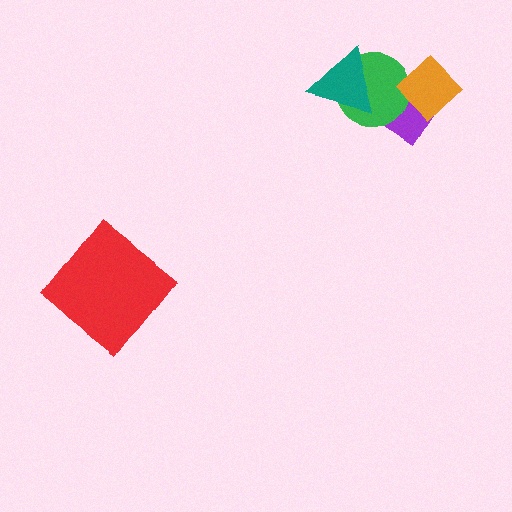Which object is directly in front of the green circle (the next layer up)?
The orange diamond is directly in front of the green circle.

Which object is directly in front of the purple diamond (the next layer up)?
The green circle is directly in front of the purple diamond.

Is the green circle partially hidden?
Yes, it is partially covered by another shape.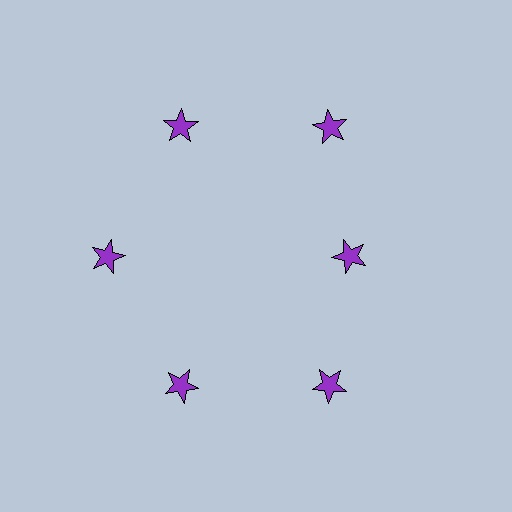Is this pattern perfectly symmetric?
No. The 6 purple stars are arranged in a ring, but one element near the 3 o'clock position is pulled inward toward the center, breaking the 6-fold rotational symmetry.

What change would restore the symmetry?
The symmetry would be restored by moving it outward, back onto the ring so that all 6 stars sit at equal angles and equal distance from the center.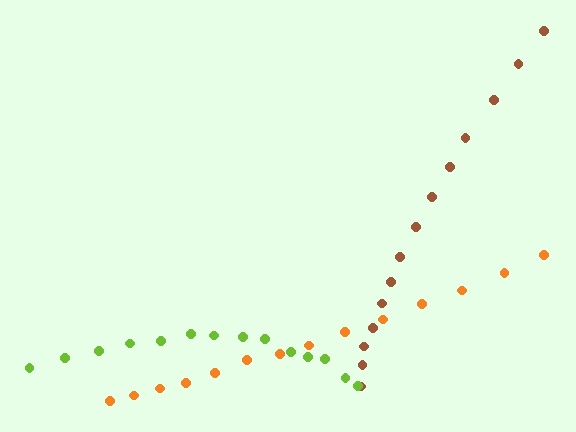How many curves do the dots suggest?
There are 3 distinct paths.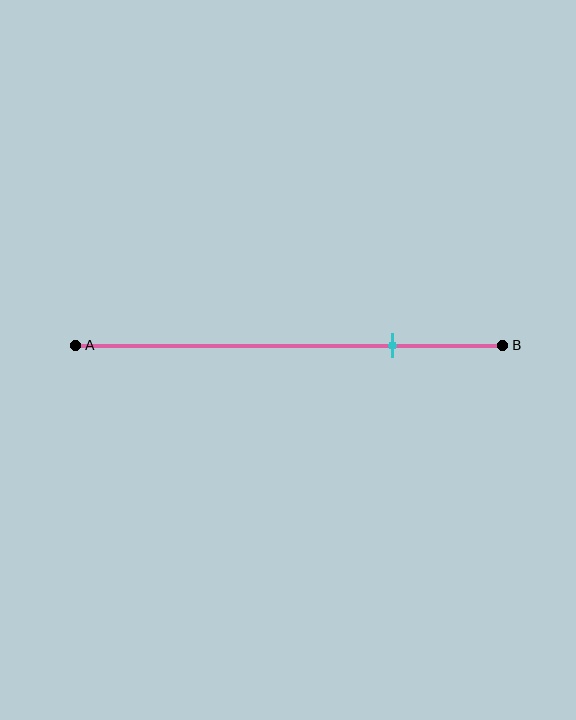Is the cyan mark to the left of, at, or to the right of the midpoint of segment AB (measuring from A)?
The cyan mark is to the right of the midpoint of segment AB.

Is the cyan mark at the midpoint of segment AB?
No, the mark is at about 75% from A, not at the 50% midpoint.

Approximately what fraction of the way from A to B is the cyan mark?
The cyan mark is approximately 75% of the way from A to B.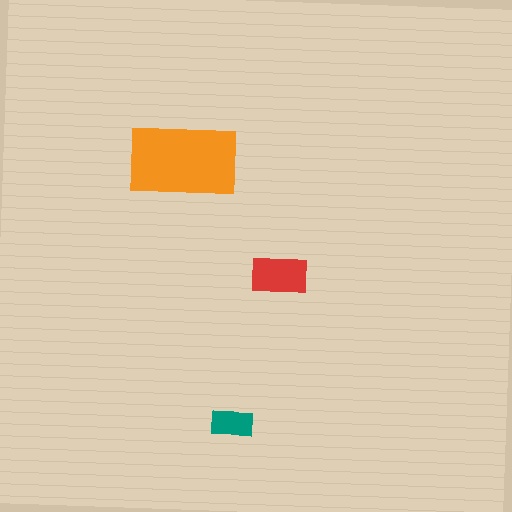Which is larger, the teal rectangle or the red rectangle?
The red one.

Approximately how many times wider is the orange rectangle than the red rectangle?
About 2 times wider.